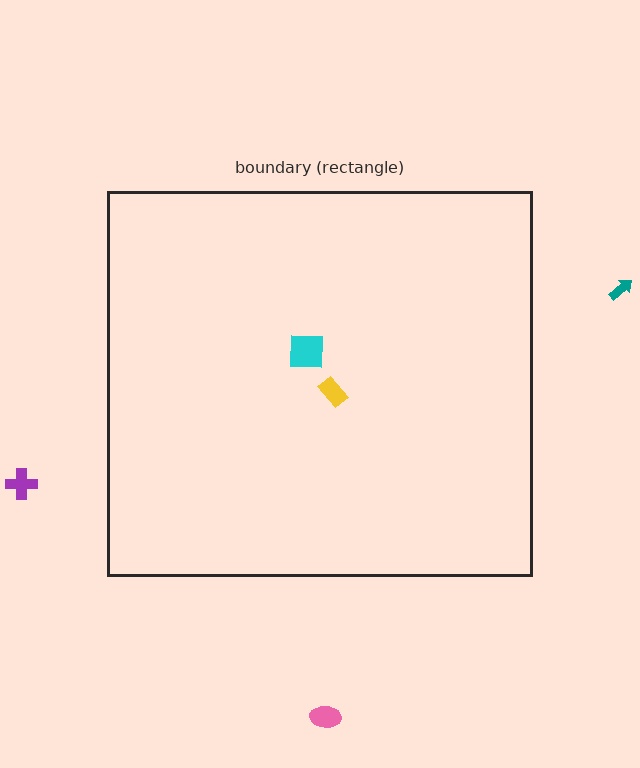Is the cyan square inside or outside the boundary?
Inside.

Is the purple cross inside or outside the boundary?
Outside.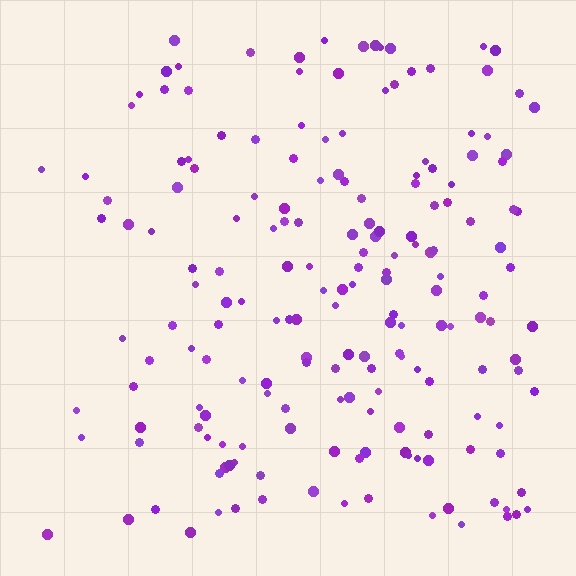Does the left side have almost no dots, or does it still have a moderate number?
Still a moderate number, just noticeably fewer than the right.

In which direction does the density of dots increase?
From left to right, with the right side densest.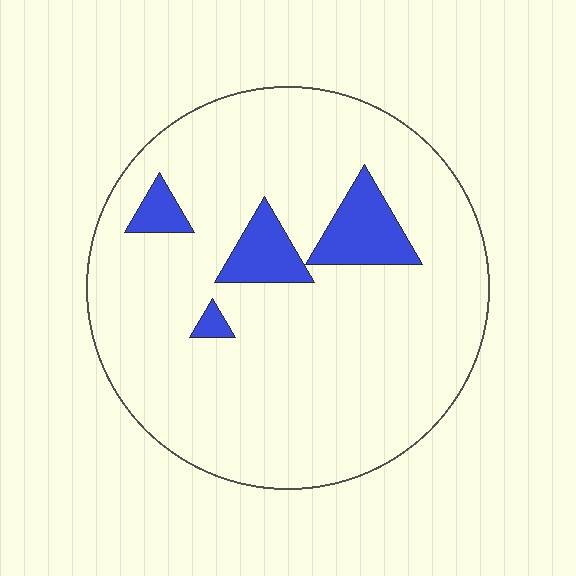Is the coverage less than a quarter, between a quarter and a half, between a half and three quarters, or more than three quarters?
Less than a quarter.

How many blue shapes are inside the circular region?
4.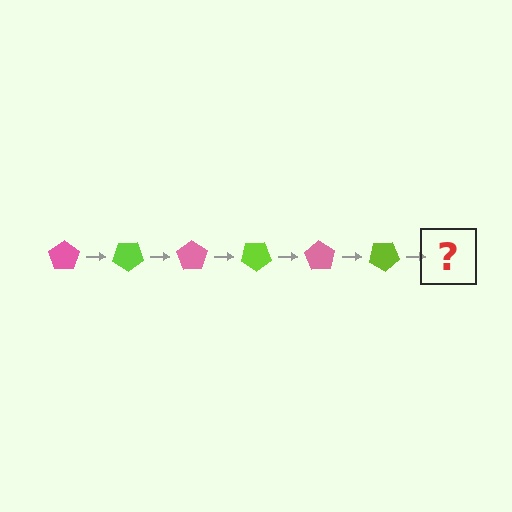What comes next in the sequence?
The next element should be a pink pentagon, rotated 210 degrees from the start.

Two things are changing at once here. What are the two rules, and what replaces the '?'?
The two rules are that it rotates 35 degrees each step and the color cycles through pink and lime. The '?' should be a pink pentagon, rotated 210 degrees from the start.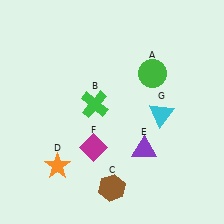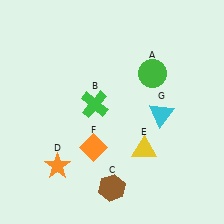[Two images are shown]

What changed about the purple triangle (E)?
In Image 1, E is purple. In Image 2, it changed to yellow.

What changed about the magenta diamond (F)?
In Image 1, F is magenta. In Image 2, it changed to orange.